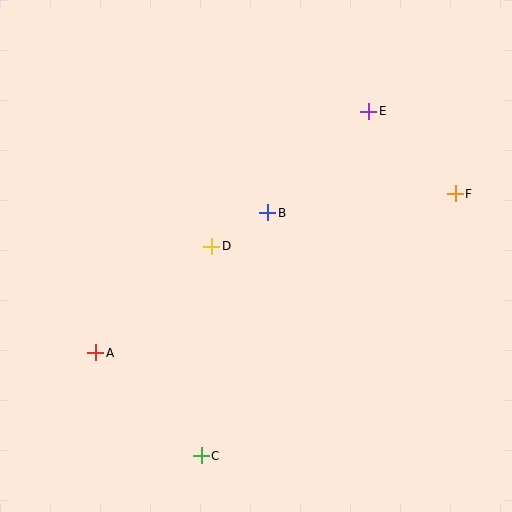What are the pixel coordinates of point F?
Point F is at (455, 194).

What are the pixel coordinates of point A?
Point A is at (96, 353).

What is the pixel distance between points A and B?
The distance between A and B is 221 pixels.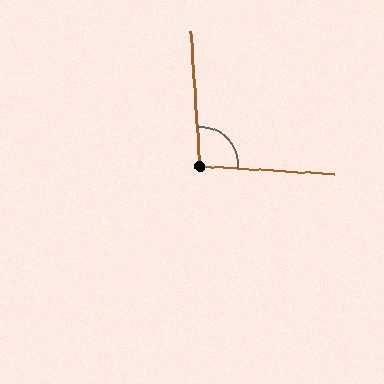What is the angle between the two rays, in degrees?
Approximately 97 degrees.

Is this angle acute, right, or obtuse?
It is obtuse.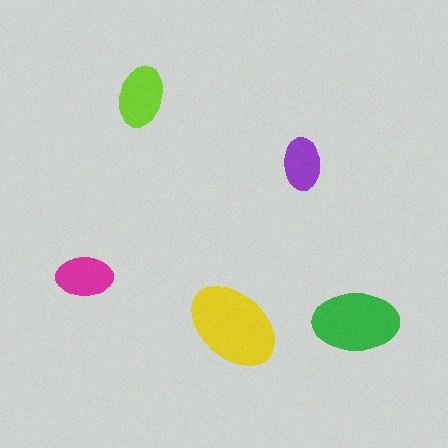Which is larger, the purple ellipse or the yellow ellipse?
The yellow one.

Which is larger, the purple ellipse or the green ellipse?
The green one.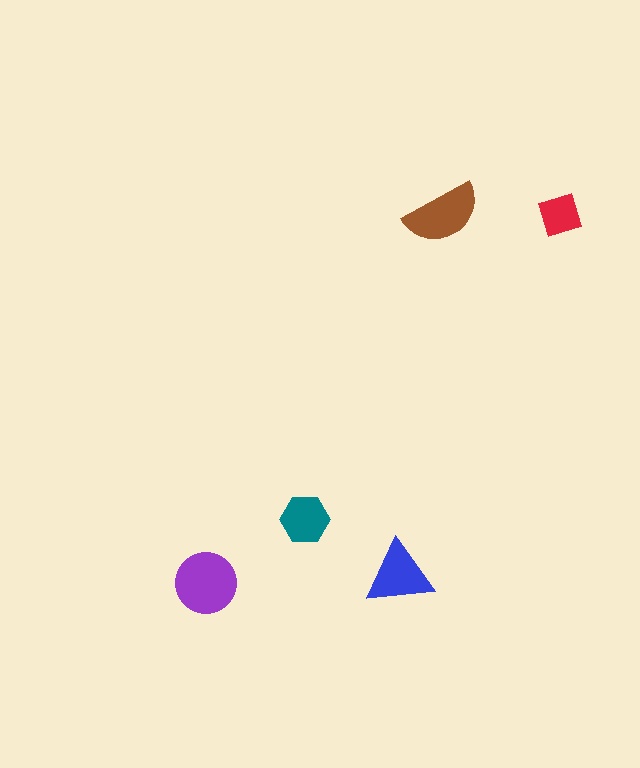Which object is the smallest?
The red square.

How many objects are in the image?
There are 5 objects in the image.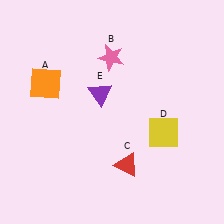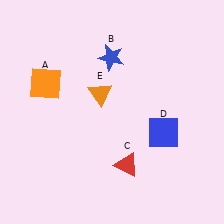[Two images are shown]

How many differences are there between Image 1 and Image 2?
There are 3 differences between the two images.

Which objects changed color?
B changed from pink to blue. D changed from yellow to blue. E changed from purple to orange.